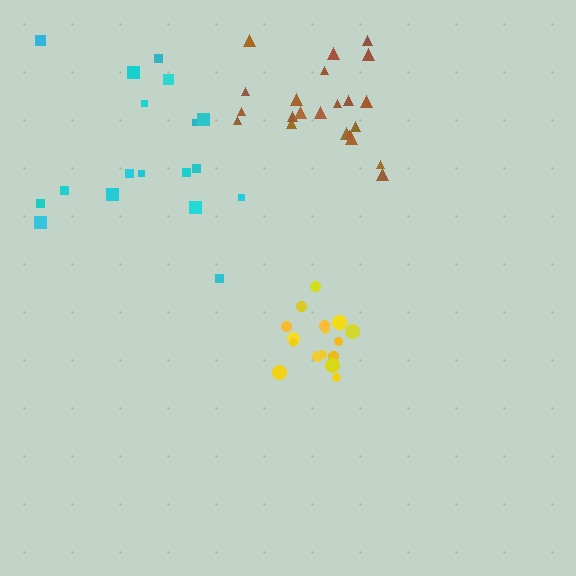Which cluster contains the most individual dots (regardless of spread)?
Brown (22).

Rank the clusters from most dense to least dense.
yellow, brown, cyan.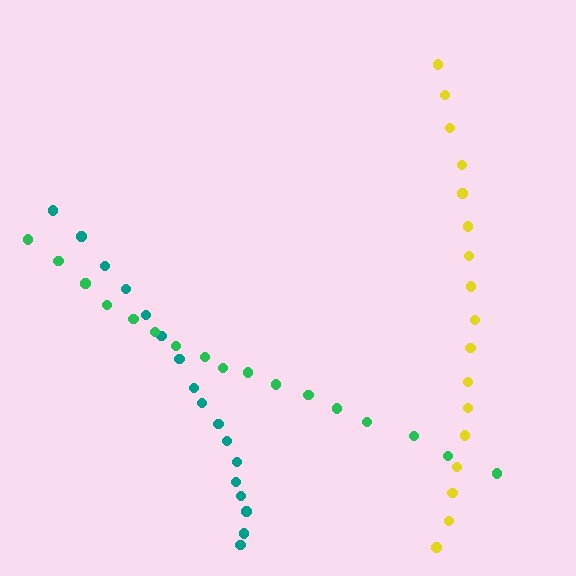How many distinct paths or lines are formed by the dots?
There are 3 distinct paths.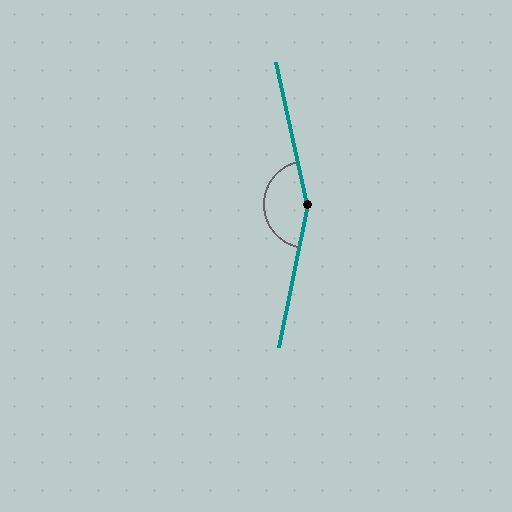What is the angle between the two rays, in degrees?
Approximately 156 degrees.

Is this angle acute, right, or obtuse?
It is obtuse.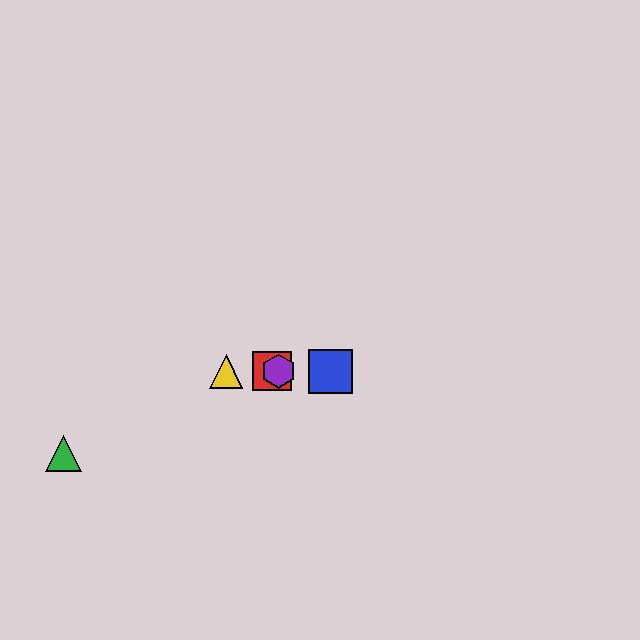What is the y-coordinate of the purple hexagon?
The purple hexagon is at y≈371.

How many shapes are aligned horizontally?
4 shapes (the red square, the blue square, the yellow triangle, the purple hexagon) are aligned horizontally.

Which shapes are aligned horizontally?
The red square, the blue square, the yellow triangle, the purple hexagon are aligned horizontally.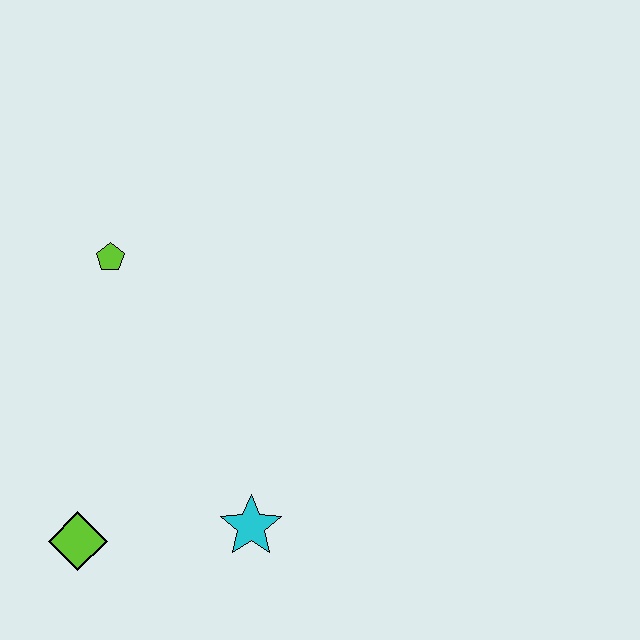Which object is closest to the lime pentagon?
The lime diamond is closest to the lime pentagon.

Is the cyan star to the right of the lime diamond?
Yes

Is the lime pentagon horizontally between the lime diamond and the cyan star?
Yes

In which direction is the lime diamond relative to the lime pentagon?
The lime diamond is below the lime pentagon.